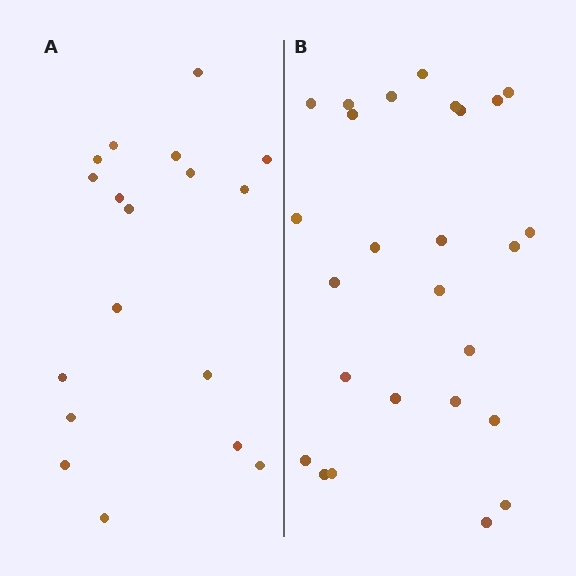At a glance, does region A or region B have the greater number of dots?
Region B (the right region) has more dots.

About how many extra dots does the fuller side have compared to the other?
Region B has roughly 8 or so more dots than region A.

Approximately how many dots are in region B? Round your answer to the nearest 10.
About 30 dots. (The exact count is 26, which rounds to 30.)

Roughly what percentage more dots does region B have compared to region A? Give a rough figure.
About 45% more.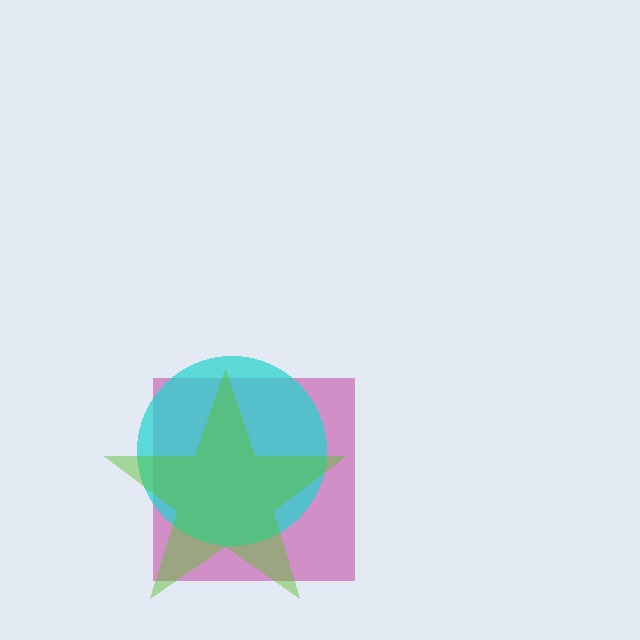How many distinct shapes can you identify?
There are 3 distinct shapes: a magenta square, a cyan circle, a lime star.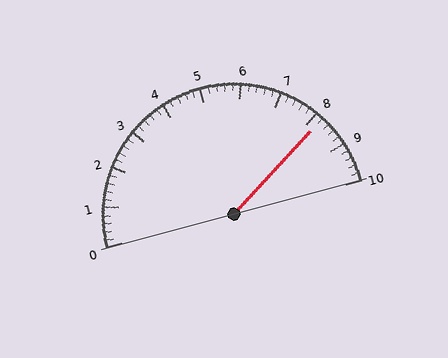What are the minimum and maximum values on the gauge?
The gauge ranges from 0 to 10.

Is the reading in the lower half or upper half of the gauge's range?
The reading is in the upper half of the range (0 to 10).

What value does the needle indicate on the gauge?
The needle indicates approximately 8.2.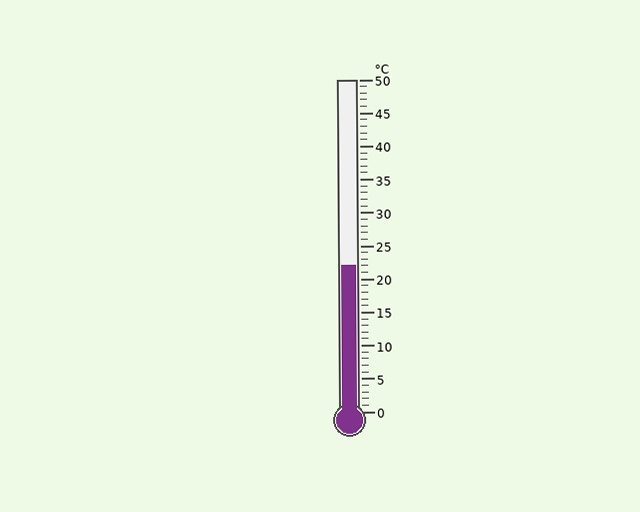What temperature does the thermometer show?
The thermometer shows approximately 22°C.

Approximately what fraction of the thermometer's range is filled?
The thermometer is filled to approximately 45% of its range.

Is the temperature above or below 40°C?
The temperature is below 40°C.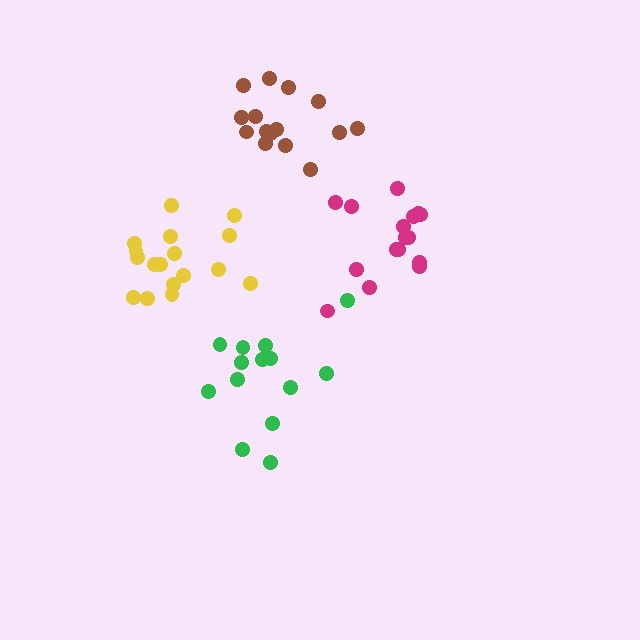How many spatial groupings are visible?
There are 4 spatial groupings.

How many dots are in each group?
Group 1: 17 dots, Group 2: 15 dots, Group 3: 14 dots, Group 4: 17 dots (63 total).